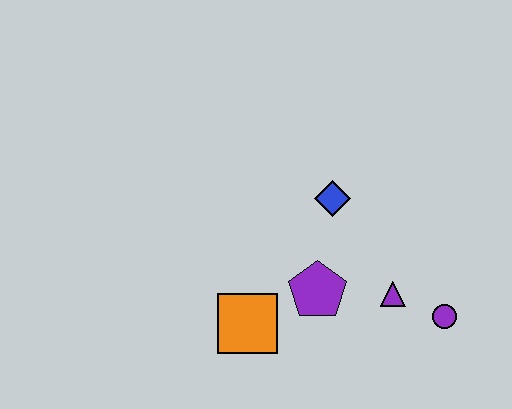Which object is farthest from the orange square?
The purple circle is farthest from the orange square.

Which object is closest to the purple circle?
The purple triangle is closest to the purple circle.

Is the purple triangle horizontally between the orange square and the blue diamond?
No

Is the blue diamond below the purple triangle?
No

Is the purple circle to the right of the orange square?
Yes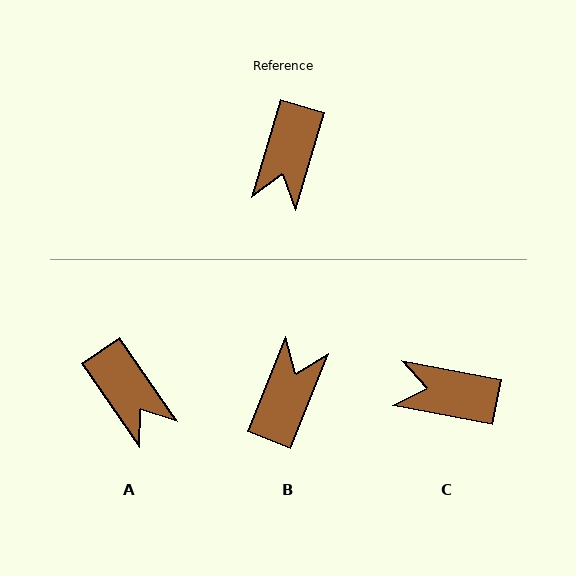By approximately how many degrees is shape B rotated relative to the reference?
Approximately 175 degrees counter-clockwise.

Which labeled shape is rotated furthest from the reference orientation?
B, about 175 degrees away.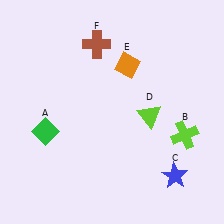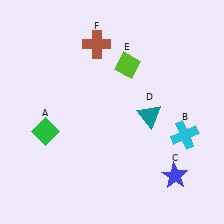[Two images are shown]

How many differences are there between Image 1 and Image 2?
There are 3 differences between the two images.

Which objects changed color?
B changed from lime to cyan. D changed from lime to teal. E changed from orange to lime.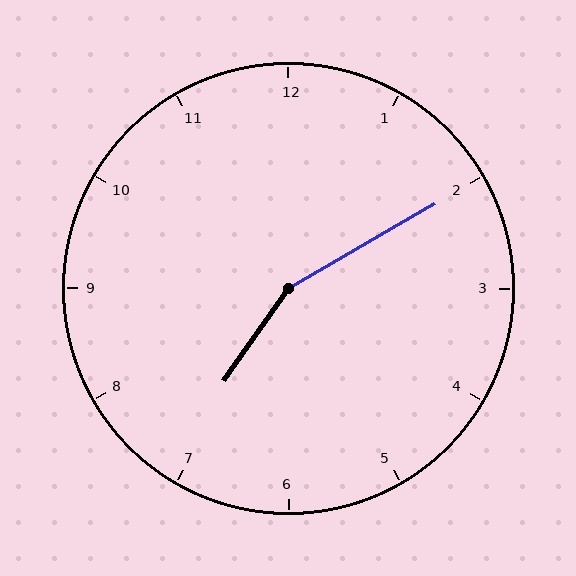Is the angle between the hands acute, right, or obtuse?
It is obtuse.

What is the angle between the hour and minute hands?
Approximately 155 degrees.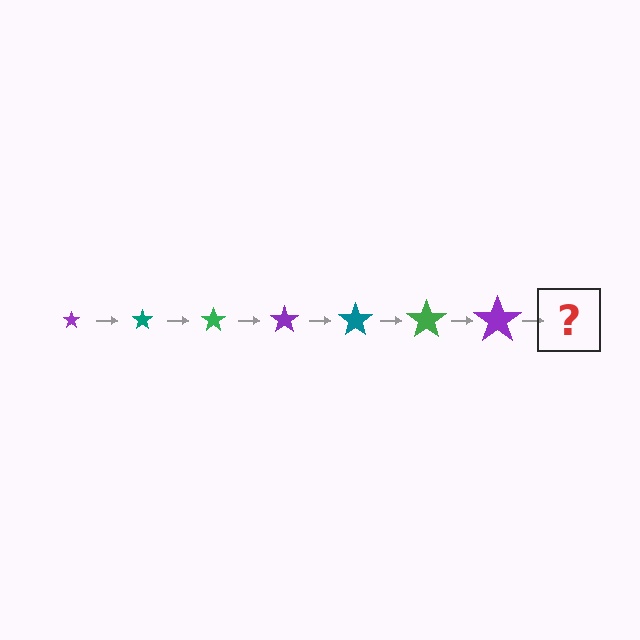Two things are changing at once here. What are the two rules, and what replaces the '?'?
The two rules are that the star grows larger each step and the color cycles through purple, teal, and green. The '?' should be a teal star, larger than the previous one.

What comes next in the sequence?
The next element should be a teal star, larger than the previous one.